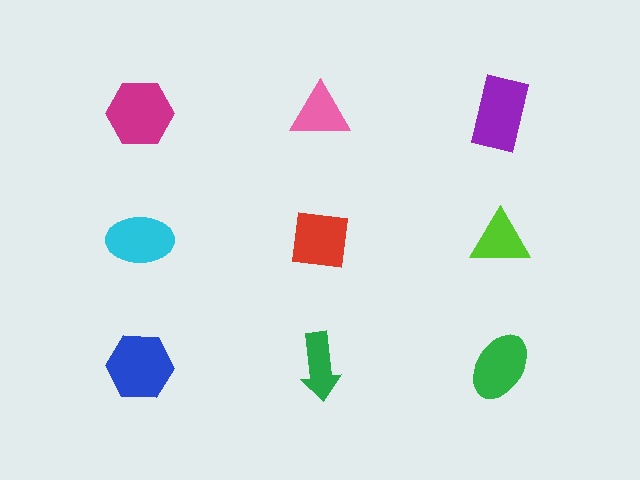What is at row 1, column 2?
A pink triangle.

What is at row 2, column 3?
A lime triangle.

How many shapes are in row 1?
3 shapes.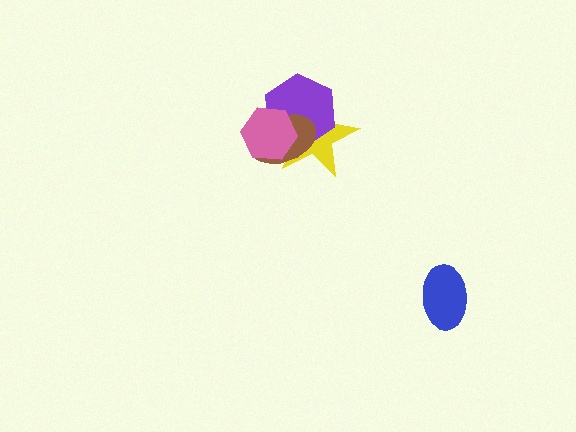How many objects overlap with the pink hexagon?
3 objects overlap with the pink hexagon.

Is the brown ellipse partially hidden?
Yes, it is partially covered by another shape.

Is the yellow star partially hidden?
Yes, it is partially covered by another shape.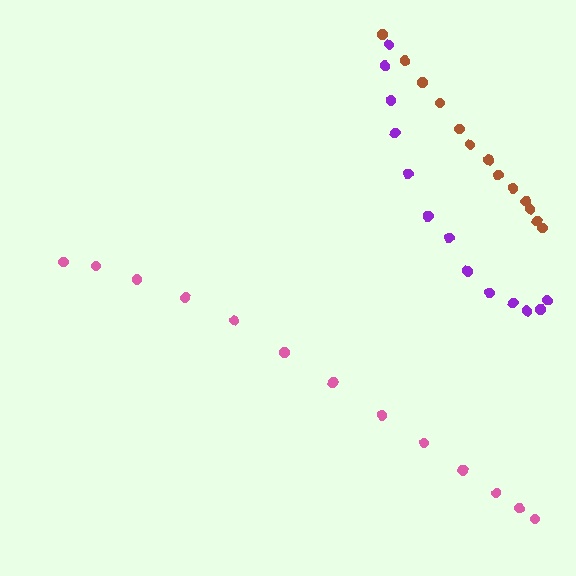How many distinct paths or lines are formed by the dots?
There are 3 distinct paths.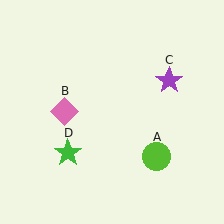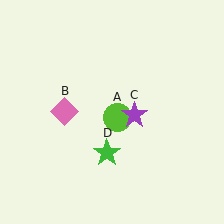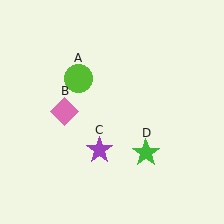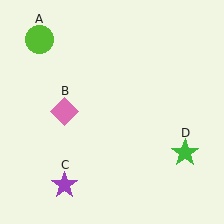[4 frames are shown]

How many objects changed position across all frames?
3 objects changed position: lime circle (object A), purple star (object C), green star (object D).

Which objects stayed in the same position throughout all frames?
Pink diamond (object B) remained stationary.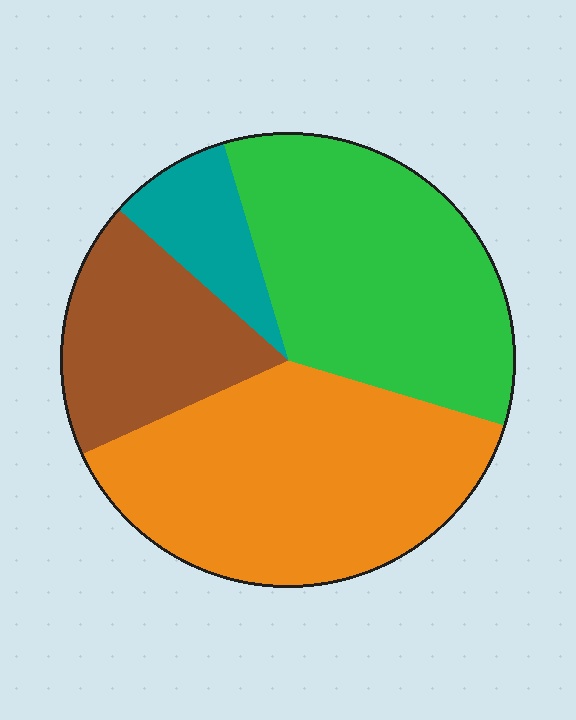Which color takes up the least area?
Teal, at roughly 10%.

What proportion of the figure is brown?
Brown covers around 20% of the figure.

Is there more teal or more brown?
Brown.